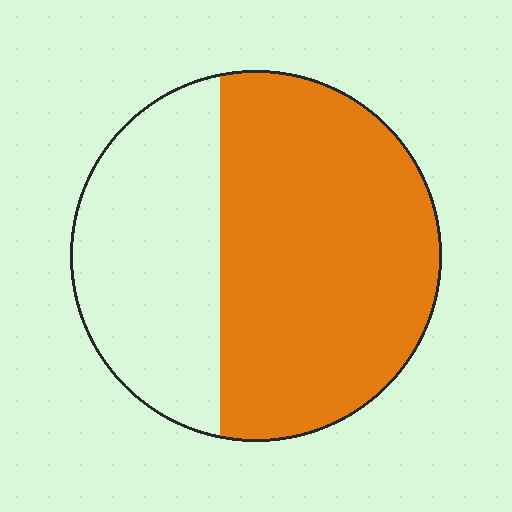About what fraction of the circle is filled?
About five eighths (5/8).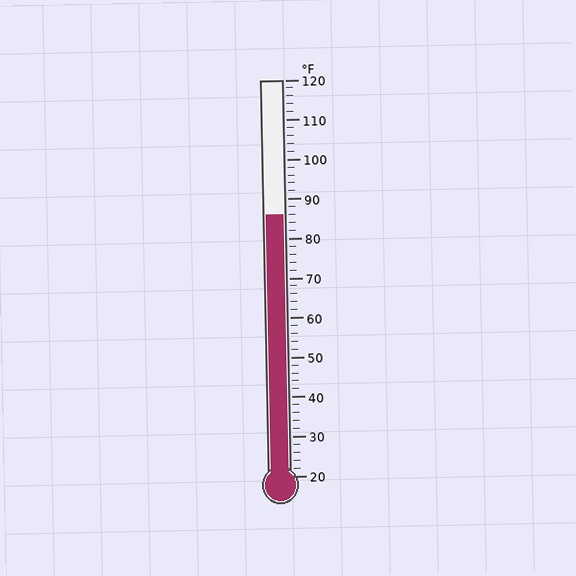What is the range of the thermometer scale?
The thermometer scale ranges from 20°F to 120°F.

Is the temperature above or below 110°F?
The temperature is below 110°F.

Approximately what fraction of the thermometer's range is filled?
The thermometer is filled to approximately 65% of its range.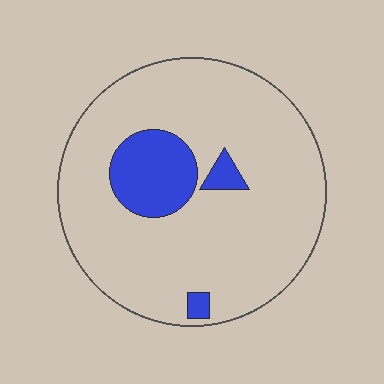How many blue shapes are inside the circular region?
3.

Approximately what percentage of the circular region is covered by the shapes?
Approximately 15%.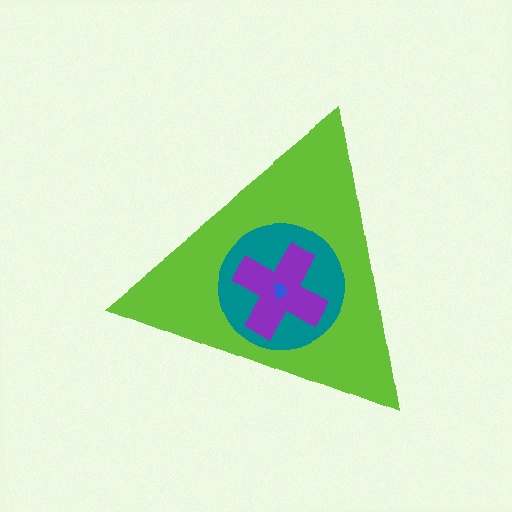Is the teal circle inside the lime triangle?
Yes.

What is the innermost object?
The blue trapezoid.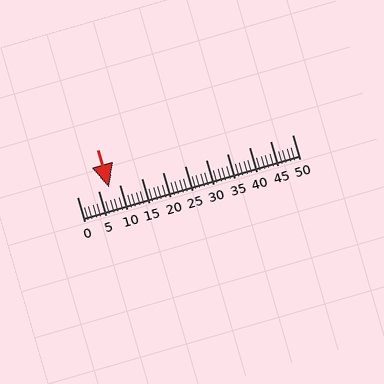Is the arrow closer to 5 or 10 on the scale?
The arrow is closer to 5.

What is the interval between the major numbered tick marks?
The major tick marks are spaced 5 units apart.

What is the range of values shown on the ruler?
The ruler shows values from 0 to 50.